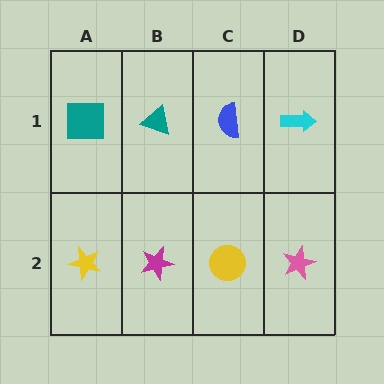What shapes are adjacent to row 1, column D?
A pink star (row 2, column D), a blue semicircle (row 1, column C).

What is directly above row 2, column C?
A blue semicircle.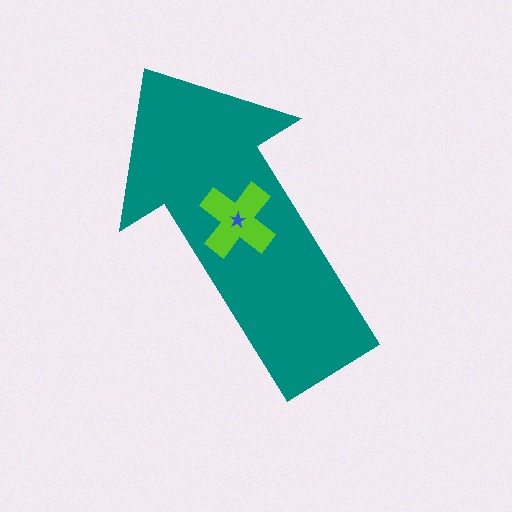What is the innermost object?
The blue star.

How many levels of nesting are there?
3.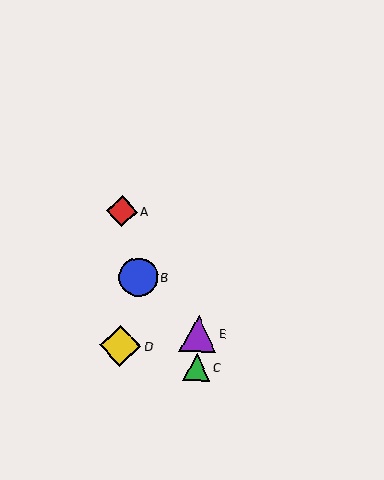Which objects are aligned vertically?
Objects C, E are aligned vertically.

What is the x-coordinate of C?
Object C is at x≈197.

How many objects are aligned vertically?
2 objects (C, E) are aligned vertically.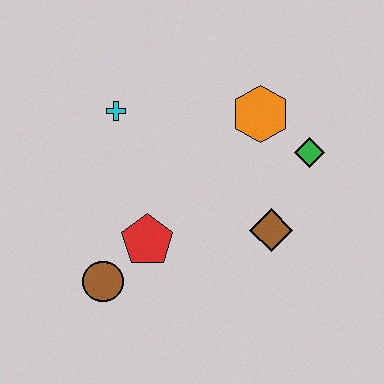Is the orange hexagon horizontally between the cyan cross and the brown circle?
No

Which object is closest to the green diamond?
The orange hexagon is closest to the green diamond.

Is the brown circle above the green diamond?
No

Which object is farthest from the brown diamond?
The cyan cross is farthest from the brown diamond.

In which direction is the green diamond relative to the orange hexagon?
The green diamond is to the right of the orange hexagon.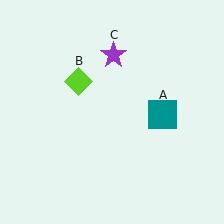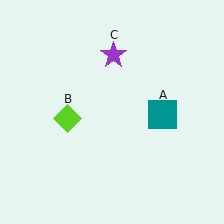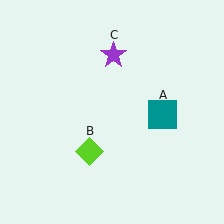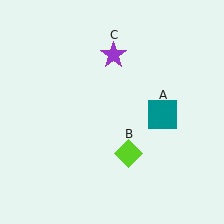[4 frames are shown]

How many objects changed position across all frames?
1 object changed position: lime diamond (object B).